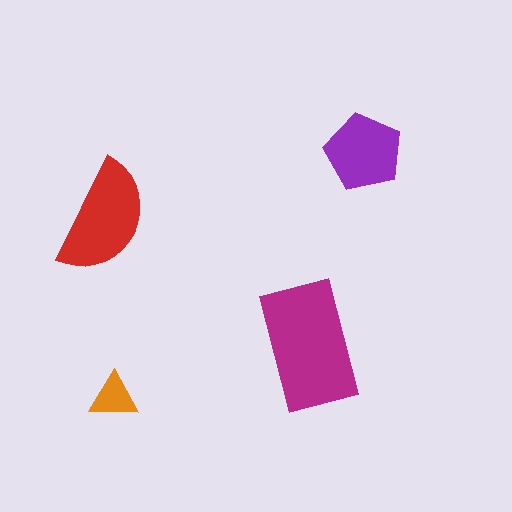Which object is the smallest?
The orange triangle.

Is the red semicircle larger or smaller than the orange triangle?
Larger.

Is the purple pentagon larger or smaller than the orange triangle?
Larger.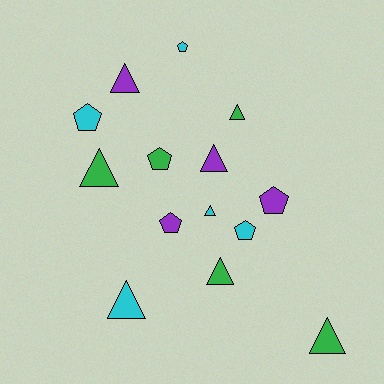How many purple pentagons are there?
There are 2 purple pentagons.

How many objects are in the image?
There are 14 objects.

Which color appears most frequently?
Cyan, with 5 objects.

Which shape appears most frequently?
Triangle, with 8 objects.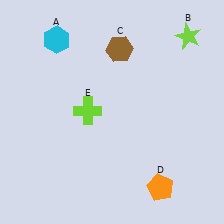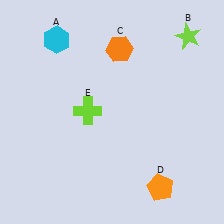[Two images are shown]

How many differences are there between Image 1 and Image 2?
There is 1 difference between the two images.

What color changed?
The hexagon (C) changed from brown in Image 1 to orange in Image 2.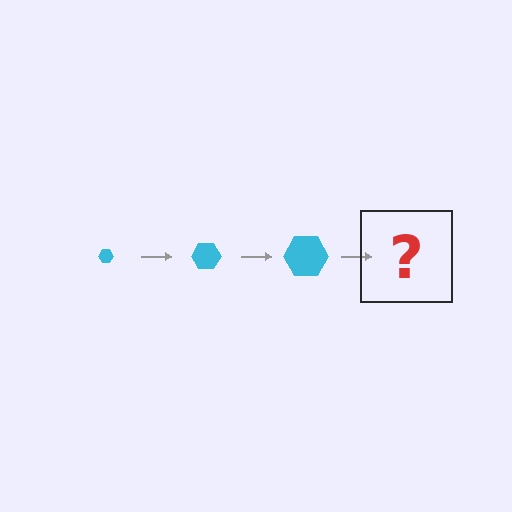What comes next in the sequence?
The next element should be a cyan hexagon, larger than the previous one.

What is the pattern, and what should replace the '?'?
The pattern is that the hexagon gets progressively larger each step. The '?' should be a cyan hexagon, larger than the previous one.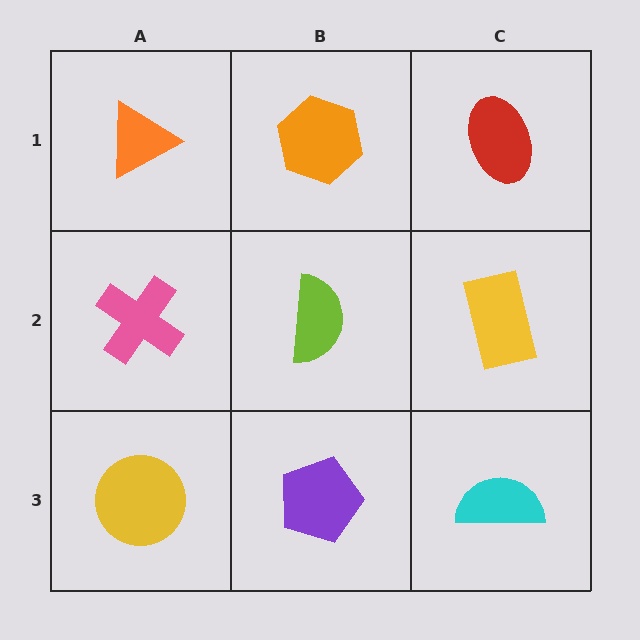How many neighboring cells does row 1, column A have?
2.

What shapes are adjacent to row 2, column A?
An orange triangle (row 1, column A), a yellow circle (row 3, column A), a lime semicircle (row 2, column B).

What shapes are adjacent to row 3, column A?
A pink cross (row 2, column A), a purple pentagon (row 3, column B).